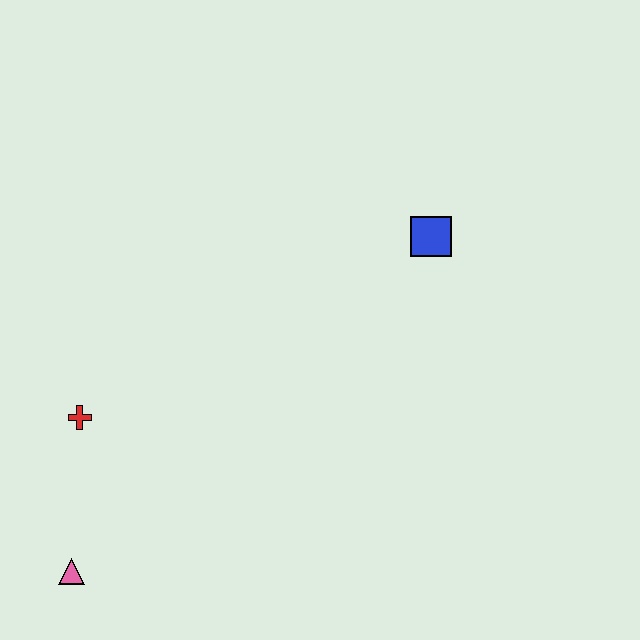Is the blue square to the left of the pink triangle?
No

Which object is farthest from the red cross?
The blue square is farthest from the red cross.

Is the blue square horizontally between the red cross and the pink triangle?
No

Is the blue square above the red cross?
Yes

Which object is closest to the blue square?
The red cross is closest to the blue square.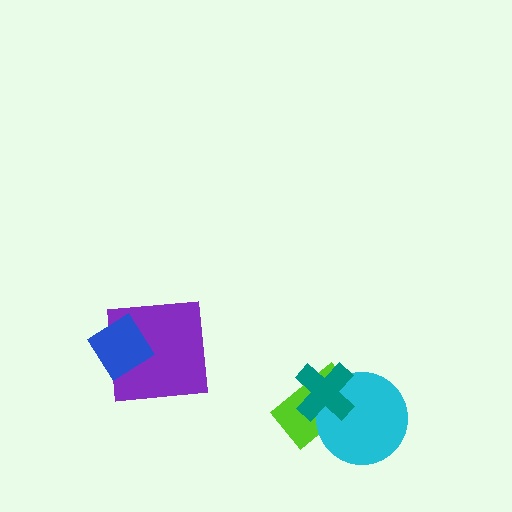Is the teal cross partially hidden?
No, no other shape covers it.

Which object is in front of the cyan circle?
The teal cross is in front of the cyan circle.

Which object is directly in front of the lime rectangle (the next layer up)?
The cyan circle is directly in front of the lime rectangle.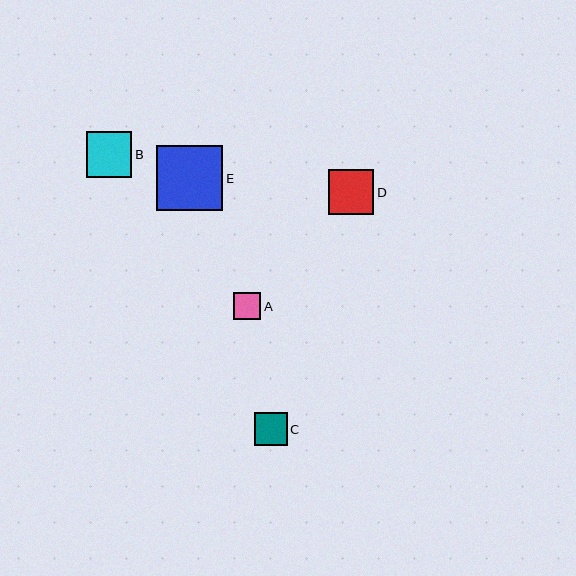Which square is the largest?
Square E is the largest with a size of approximately 66 pixels.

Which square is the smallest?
Square A is the smallest with a size of approximately 27 pixels.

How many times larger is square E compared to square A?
Square E is approximately 2.4 times the size of square A.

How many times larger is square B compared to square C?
Square B is approximately 1.4 times the size of square C.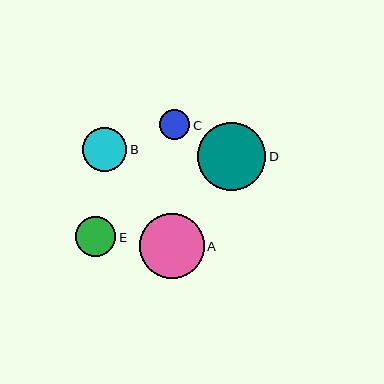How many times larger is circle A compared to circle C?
Circle A is approximately 2.1 times the size of circle C.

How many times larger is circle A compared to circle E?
Circle A is approximately 1.6 times the size of circle E.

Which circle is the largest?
Circle D is the largest with a size of approximately 68 pixels.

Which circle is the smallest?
Circle C is the smallest with a size of approximately 30 pixels.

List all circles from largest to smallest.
From largest to smallest: D, A, B, E, C.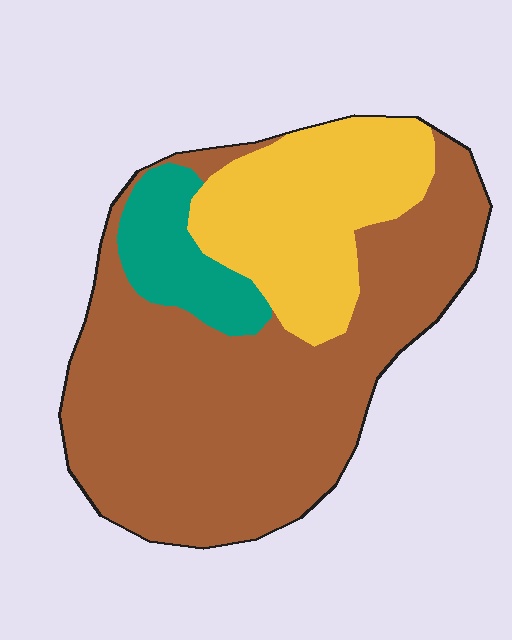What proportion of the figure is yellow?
Yellow takes up about one quarter (1/4) of the figure.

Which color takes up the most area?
Brown, at roughly 65%.